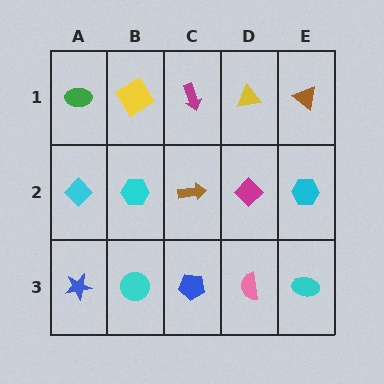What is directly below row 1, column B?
A cyan hexagon.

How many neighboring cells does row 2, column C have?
4.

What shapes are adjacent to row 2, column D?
A yellow triangle (row 1, column D), a pink semicircle (row 3, column D), a brown arrow (row 2, column C), a cyan hexagon (row 2, column E).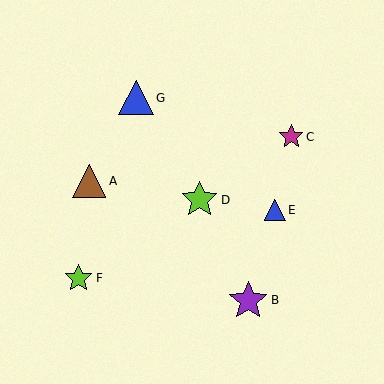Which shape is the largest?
The purple star (labeled B) is the largest.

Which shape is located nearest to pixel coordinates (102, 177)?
The brown triangle (labeled A) at (89, 181) is nearest to that location.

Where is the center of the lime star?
The center of the lime star is at (199, 200).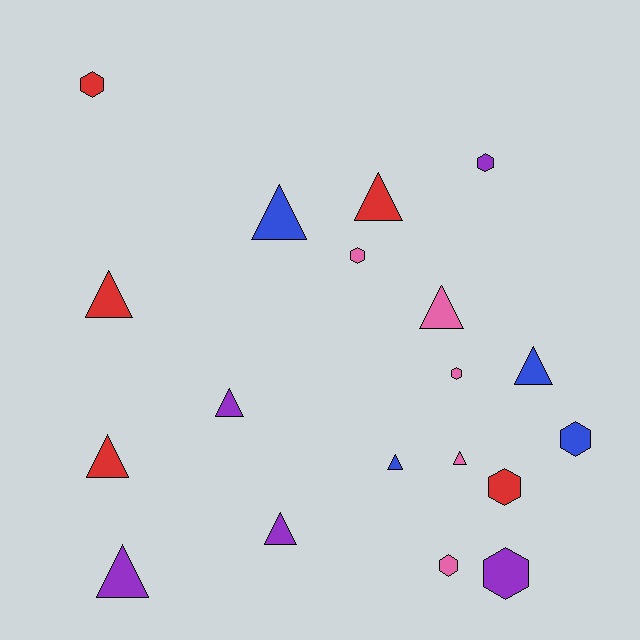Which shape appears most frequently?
Triangle, with 11 objects.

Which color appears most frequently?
Purple, with 5 objects.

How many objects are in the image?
There are 19 objects.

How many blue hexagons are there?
There is 1 blue hexagon.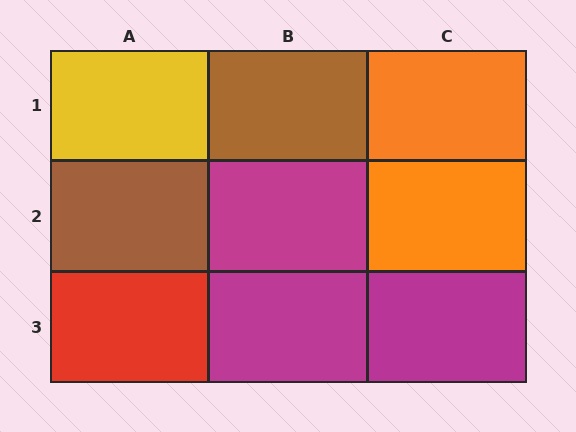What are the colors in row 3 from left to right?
Red, magenta, magenta.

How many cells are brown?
2 cells are brown.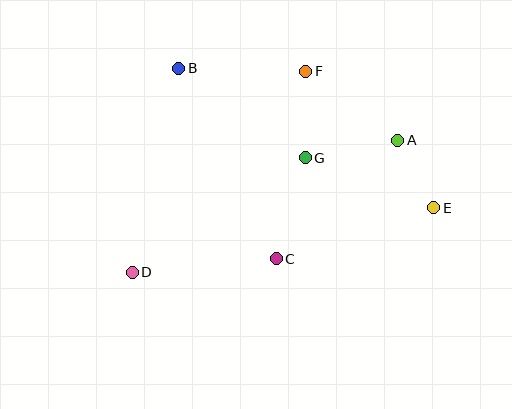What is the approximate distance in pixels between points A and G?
The distance between A and G is approximately 94 pixels.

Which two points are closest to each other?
Points A and E are closest to each other.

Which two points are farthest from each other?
Points D and E are farthest from each other.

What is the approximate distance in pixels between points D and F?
The distance between D and F is approximately 265 pixels.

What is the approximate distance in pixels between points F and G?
The distance between F and G is approximately 87 pixels.